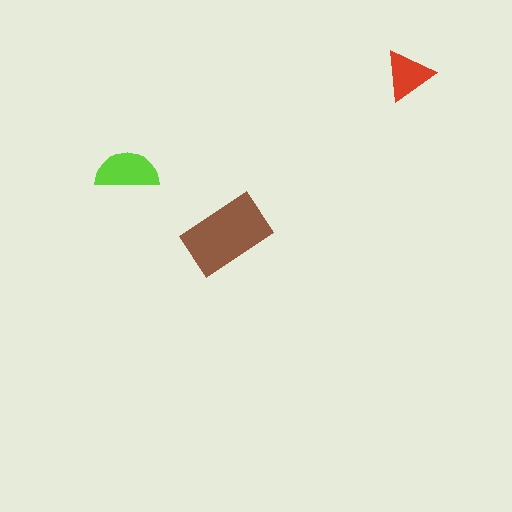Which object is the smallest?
The red triangle.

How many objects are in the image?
There are 3 objects in the image.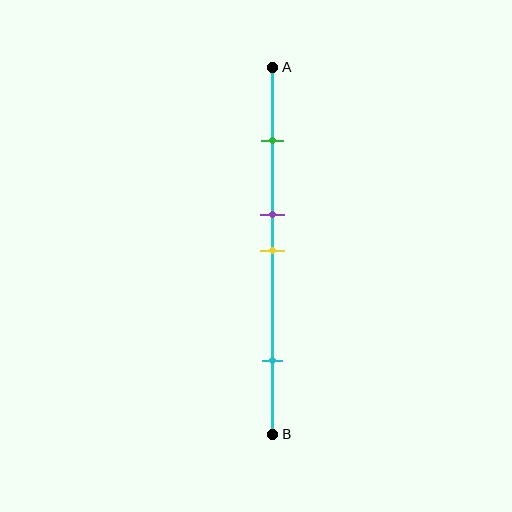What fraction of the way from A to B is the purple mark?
The purple mark is approximately 40% (0.4) of the way from A to B.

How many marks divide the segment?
There are 4 marks dividing the segment.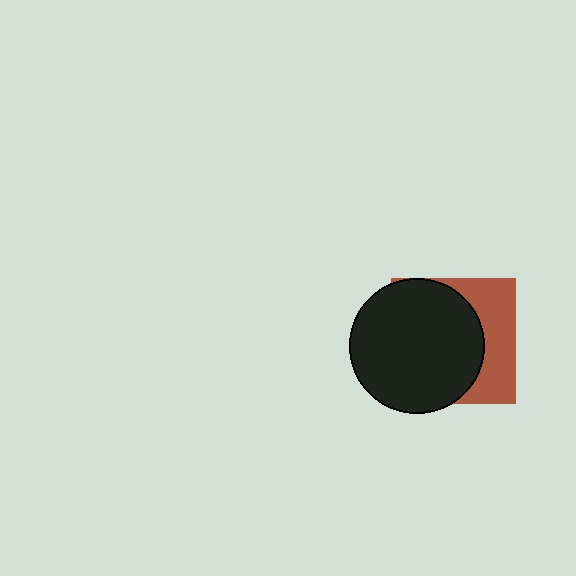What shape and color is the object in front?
The object in front is a black circle.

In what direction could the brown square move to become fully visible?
The brown square could move right. That would shift it out from behind the black circle entirely.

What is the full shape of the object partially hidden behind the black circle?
The partially hidden object is a brown square.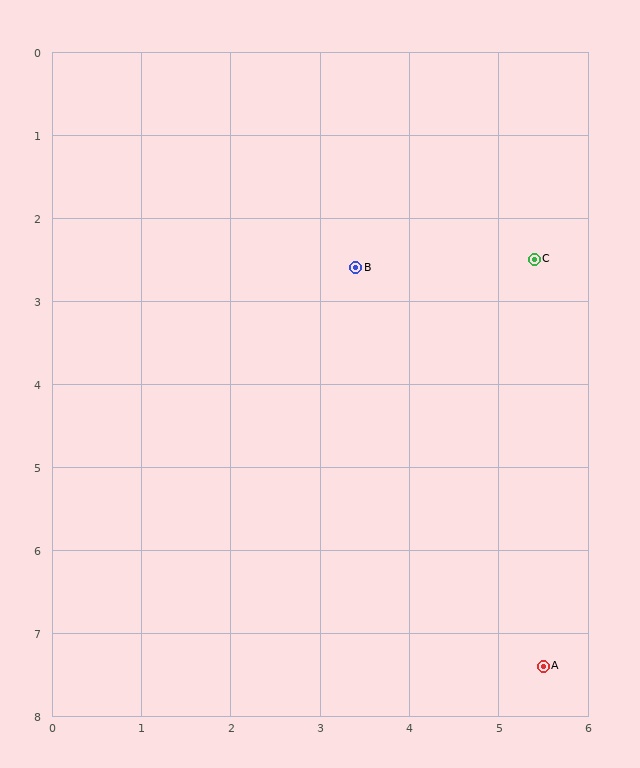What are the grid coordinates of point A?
Point A is at approximately (5.5, 7.4).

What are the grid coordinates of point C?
Point C is at approximately (5.4, 2.5).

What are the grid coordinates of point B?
Point B is at approximately (3.4, 2.6).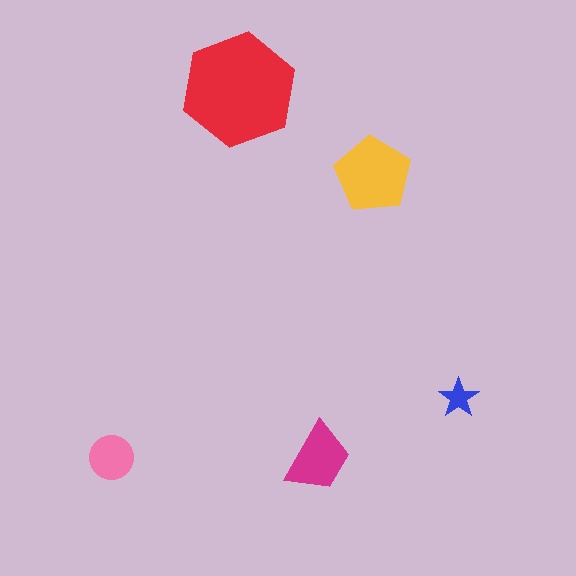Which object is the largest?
The red hexagon.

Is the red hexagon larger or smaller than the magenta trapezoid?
Larger.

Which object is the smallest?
The blue star.